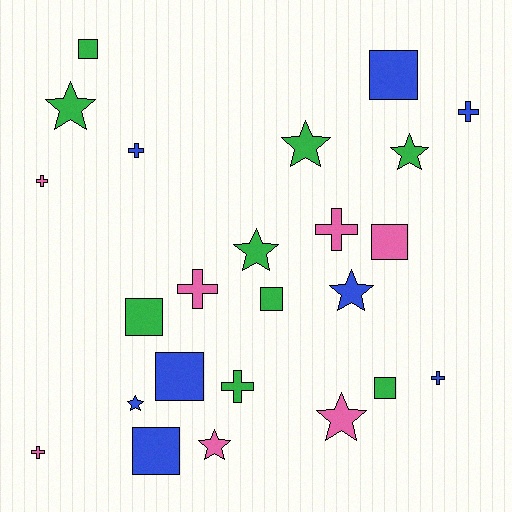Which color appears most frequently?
Green, with 9 objects.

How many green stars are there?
There are 4 green stars.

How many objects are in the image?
There are 24 objects.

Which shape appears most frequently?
Cross, with 8 objects.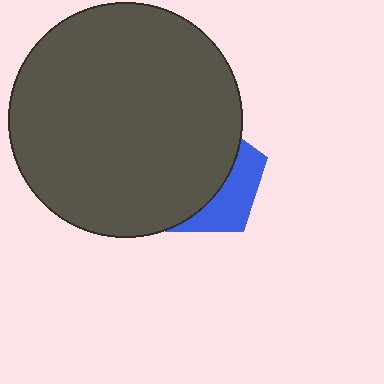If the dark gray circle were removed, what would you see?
You would see the complete blue pentagon.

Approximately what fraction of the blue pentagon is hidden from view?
Roughly 66% of the blue pentagon is hidden behind the dark gray circle.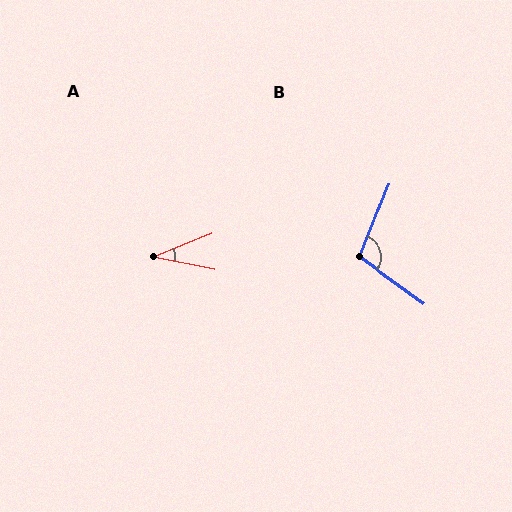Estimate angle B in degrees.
Approximately 104 degrees.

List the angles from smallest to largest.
A (33°), B (104°).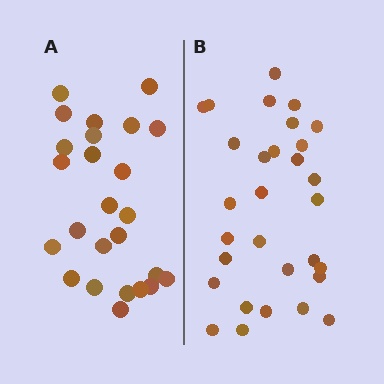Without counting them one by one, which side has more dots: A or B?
Region B (the right region) has more dots.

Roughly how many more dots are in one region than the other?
Region B has about 5 more dots than region A.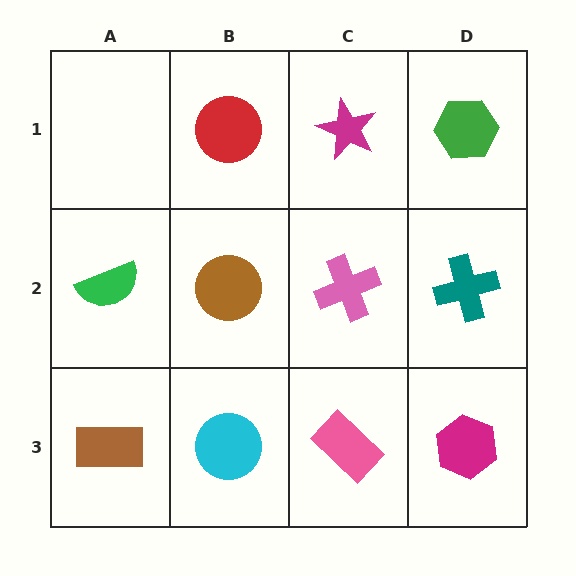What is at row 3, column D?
A magenta hexagon.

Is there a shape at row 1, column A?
No, that cell is empty.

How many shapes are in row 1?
3 shapes.